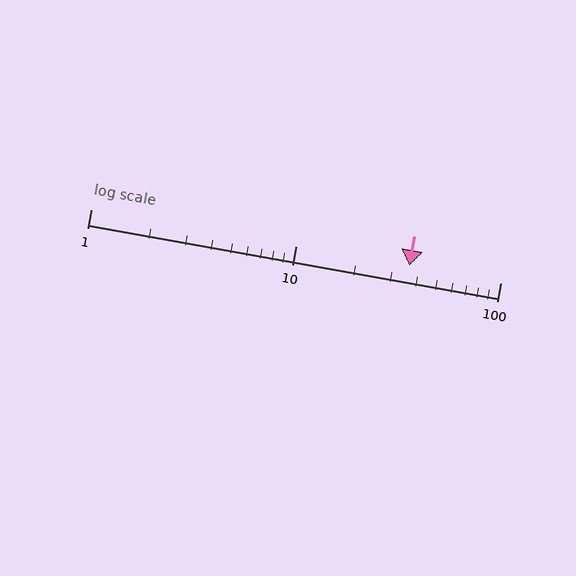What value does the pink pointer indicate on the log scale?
The pointer indicates approximately 36.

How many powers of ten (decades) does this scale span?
The scale spans 2 decades, from 1 to 100.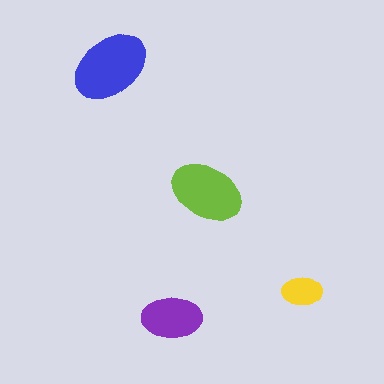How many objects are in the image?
There are 4 objects in the image.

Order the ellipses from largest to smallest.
the blue one, the lime one, the purple one, the yellow one.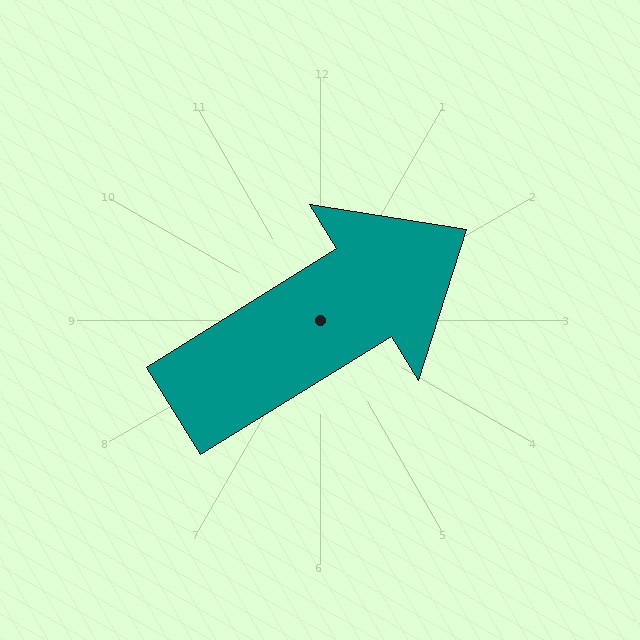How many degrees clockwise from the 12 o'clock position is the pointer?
Approximately 58 degrees.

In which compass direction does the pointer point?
Northeast.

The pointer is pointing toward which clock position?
Roughly 2 o'clock.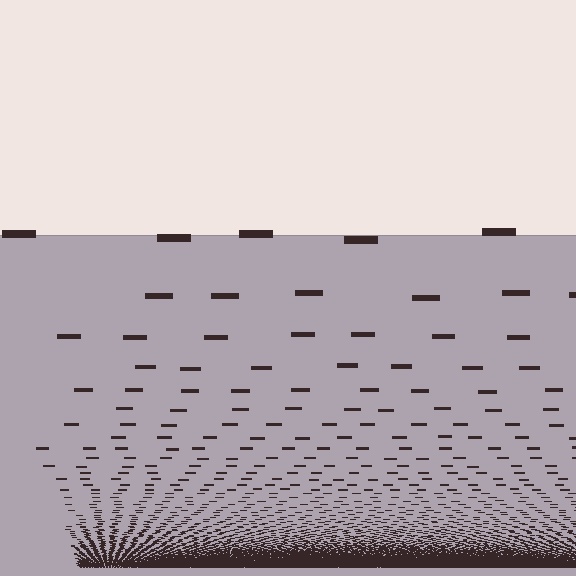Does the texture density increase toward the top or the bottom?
Density increases toward the bottom.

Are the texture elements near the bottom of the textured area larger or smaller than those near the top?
Smaller. The gradient is inverted — elements near the bottom are smaller and denser.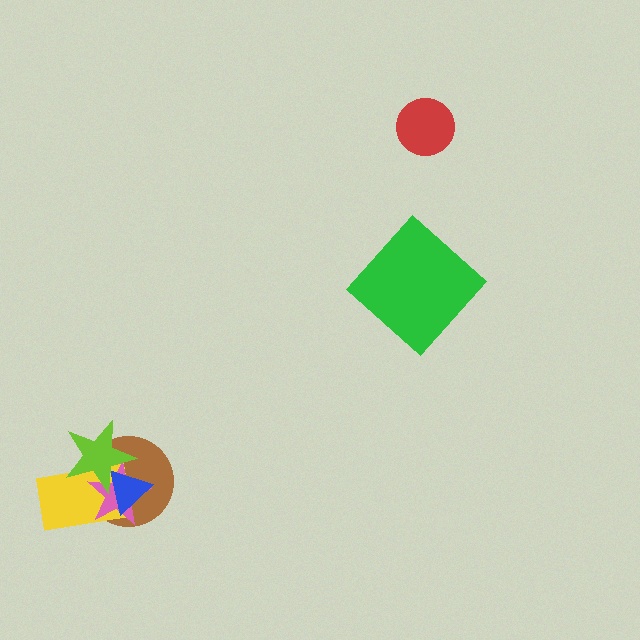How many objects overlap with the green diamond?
0 objects overlap with the green diamond.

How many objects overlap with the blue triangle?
4 objects overlap with the blue triangle.